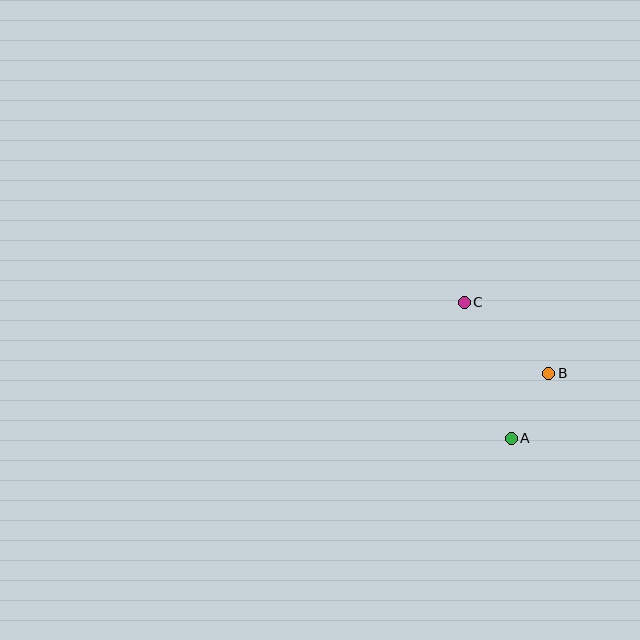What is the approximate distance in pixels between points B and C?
The distance between B and C is approximately 110 pixels.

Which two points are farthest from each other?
Points A and C are farthest from each other.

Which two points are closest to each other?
Points A and B are closest to each other.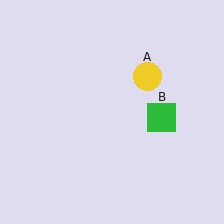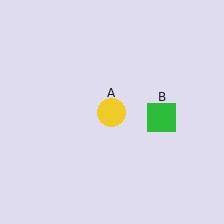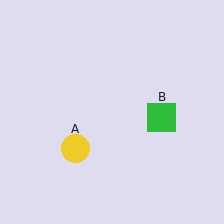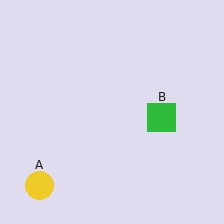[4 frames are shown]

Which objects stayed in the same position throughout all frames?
Green square (object B) remained stationary.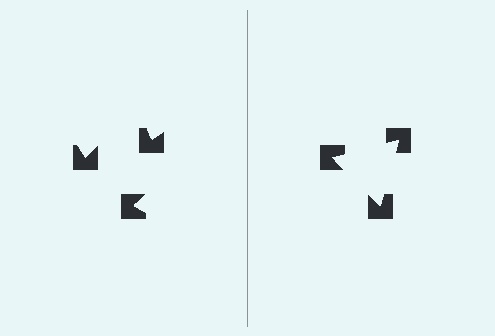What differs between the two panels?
The notched squares are positioned identically on both sides; only the wedge orientations differ. On the right they align to a triangle; on the left they are misaligned.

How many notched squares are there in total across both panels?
6 — 3 on each side.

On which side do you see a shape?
An illusory triangle appears on the right side. On the left side the wedge cuts are rotated, so no coherent shape forms.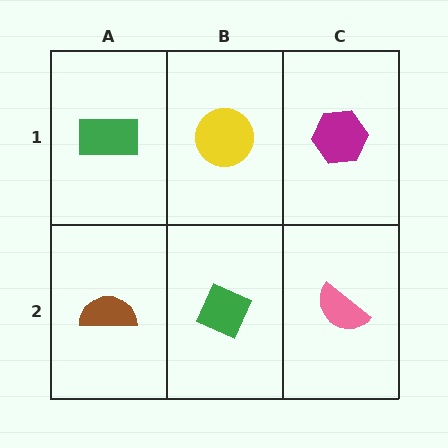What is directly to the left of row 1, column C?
A yellow circle.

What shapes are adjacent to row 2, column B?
A yellow circle (row 1, column B), a brown semicircle (row 2, column A), a pink semicircle (row 2, column C).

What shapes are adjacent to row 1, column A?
A brown semicircle (row 2, column A), a yellow circle (row 1, column B).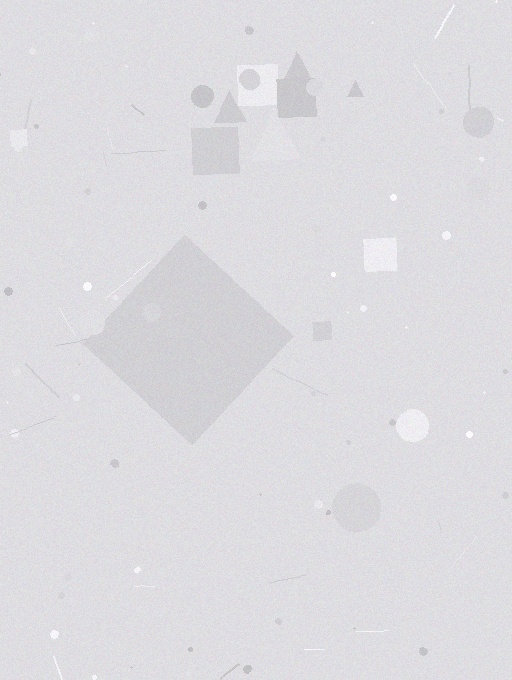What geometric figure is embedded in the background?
A diamond is embedded in the background.